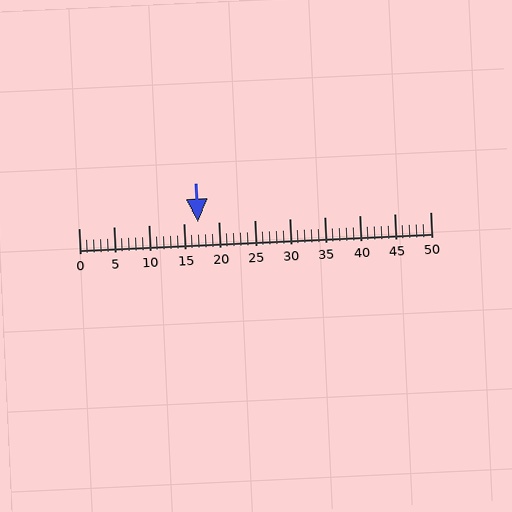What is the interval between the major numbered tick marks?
The major tick marks are spaced 5 units apart.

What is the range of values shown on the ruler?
The ruler shows values from 0 to 50.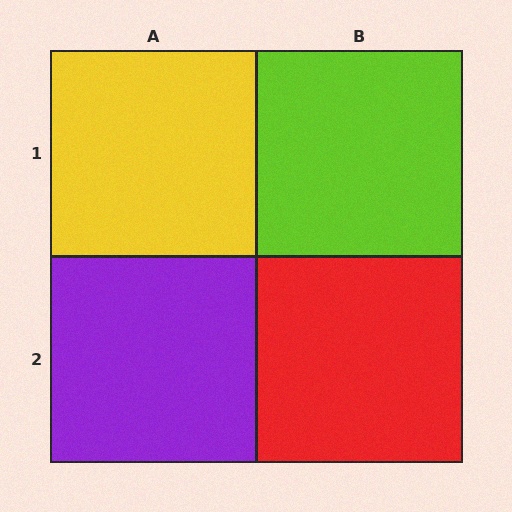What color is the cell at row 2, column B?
Red.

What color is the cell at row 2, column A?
Purple.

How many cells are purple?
1 cell is purple.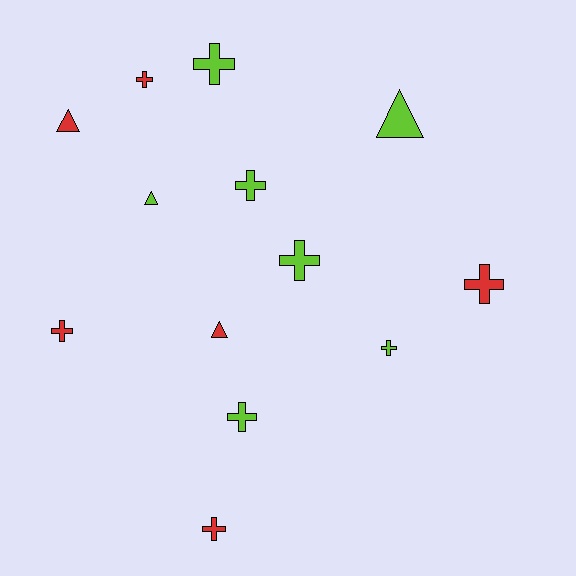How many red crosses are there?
There are 4 red crosses.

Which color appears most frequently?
Lime, with 7 objects.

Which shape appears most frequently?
Cross, with 9 objects.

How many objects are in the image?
There are 13 objects.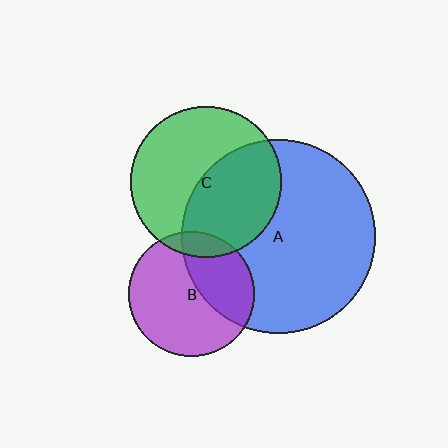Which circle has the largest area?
Circle A (blue).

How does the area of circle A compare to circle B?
Approximately 2.4 times.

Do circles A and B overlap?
Yes.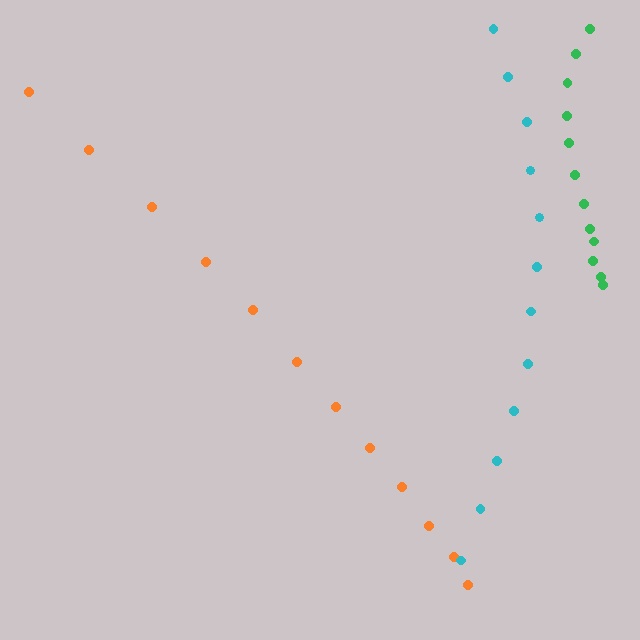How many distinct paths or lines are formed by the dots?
There are 3 distinct paths.